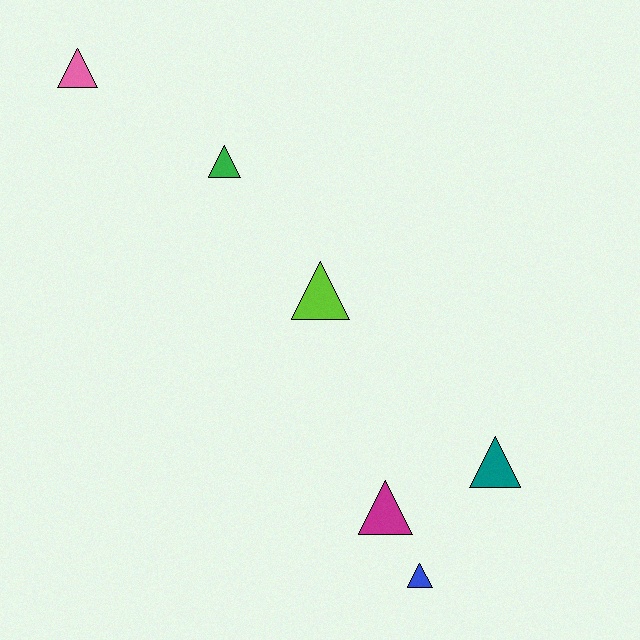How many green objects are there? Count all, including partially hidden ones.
There is 1 green object.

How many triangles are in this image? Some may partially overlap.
There are 6 triangles.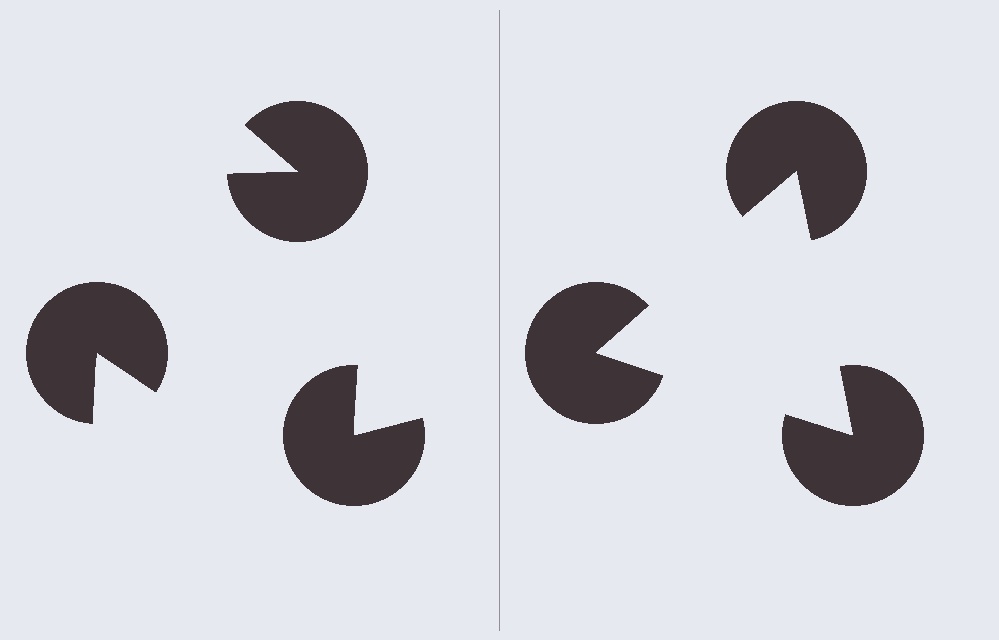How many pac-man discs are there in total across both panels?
6 — 3 on each side.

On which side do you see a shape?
An illusory triangle appears on the right side. On the left side the wedge cuts are rotated, so no coherent shape forms.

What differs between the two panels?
The pac-man discs are positioned identically on both sides; only the wedge orientations differ. On the right they align to a triangle; on the left they are misaligned.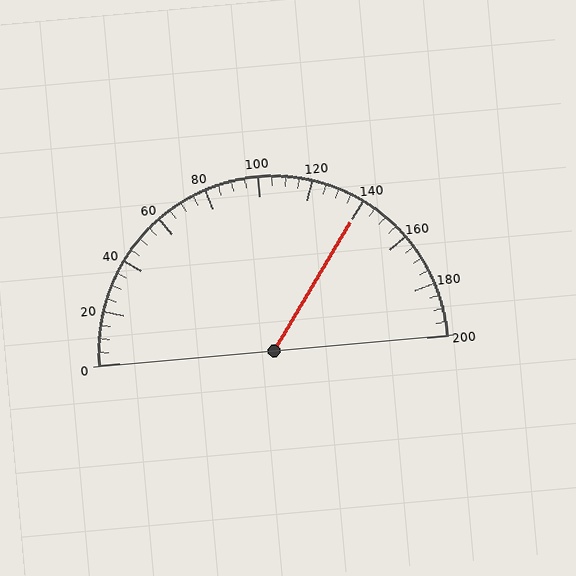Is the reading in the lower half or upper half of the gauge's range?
The reading is in the upper half of the range (0 to 200).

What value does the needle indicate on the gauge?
The needle indicates approximately 140.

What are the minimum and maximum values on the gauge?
The gauge ranges from 0 to 200.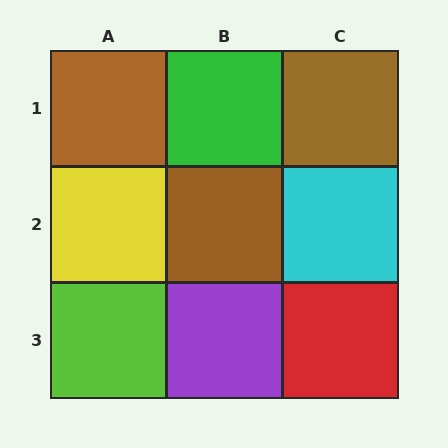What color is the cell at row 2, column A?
Yellow.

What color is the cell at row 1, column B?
Green.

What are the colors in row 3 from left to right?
Lime, purple, red.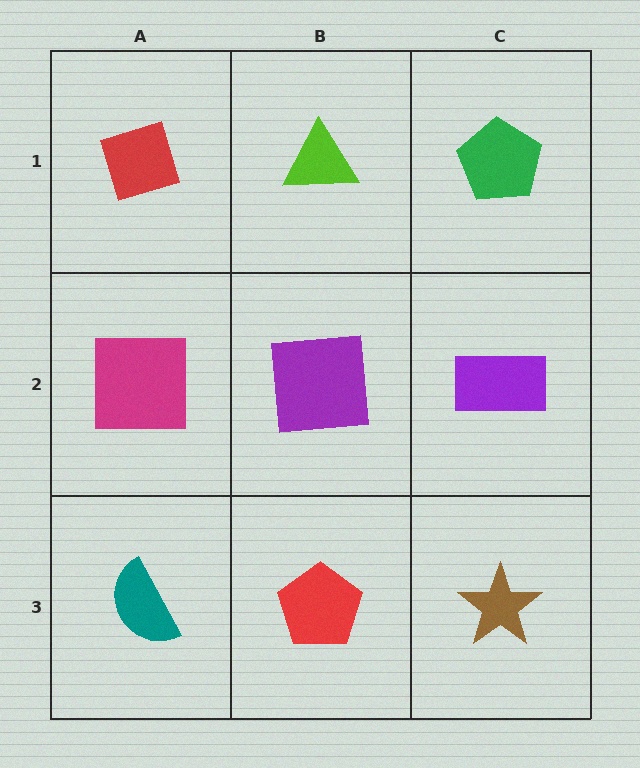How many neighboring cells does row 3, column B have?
3.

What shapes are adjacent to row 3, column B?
A purple square (row 2, column B), a teal semicircle (row 3, column A), a brown star (row 3, column C).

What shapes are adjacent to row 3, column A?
A magenta square (row 2, column A), a red pentagon (row 3, column B).